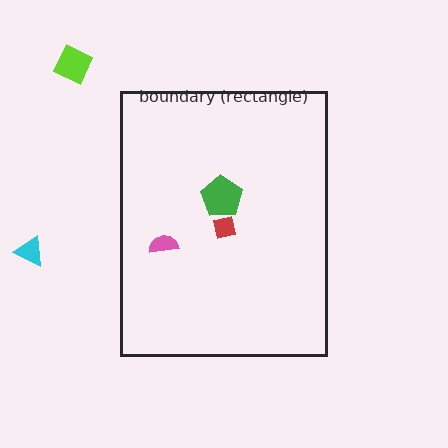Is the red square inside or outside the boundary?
Inside.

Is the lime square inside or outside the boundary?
Outside.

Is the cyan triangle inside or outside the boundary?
Outside.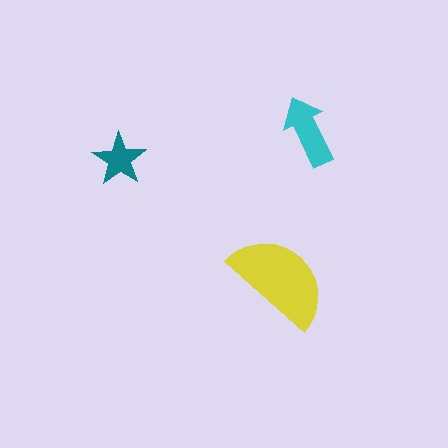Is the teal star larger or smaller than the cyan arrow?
Smaller.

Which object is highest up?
The cyan arrow is topmost.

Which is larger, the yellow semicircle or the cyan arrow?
The yellow semicircle.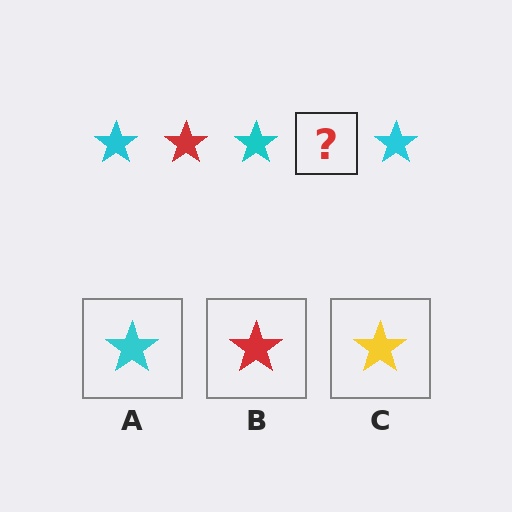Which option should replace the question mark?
Option B.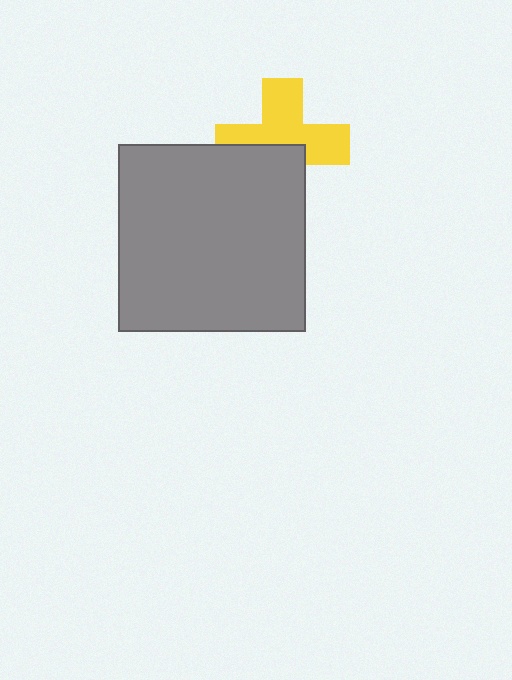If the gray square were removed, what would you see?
You would see the complete yellow cross.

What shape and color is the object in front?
The object in front is a gray square.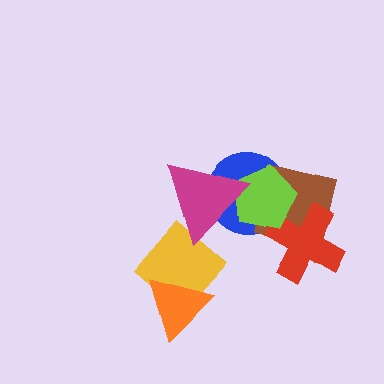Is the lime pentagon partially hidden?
Yes, it is partially covered by another shape.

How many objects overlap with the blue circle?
3 objects overlap with the blue circle.